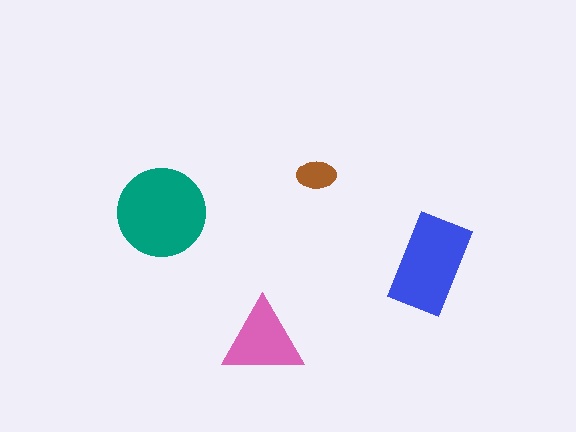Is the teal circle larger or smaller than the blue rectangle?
Larger.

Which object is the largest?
The teal circle.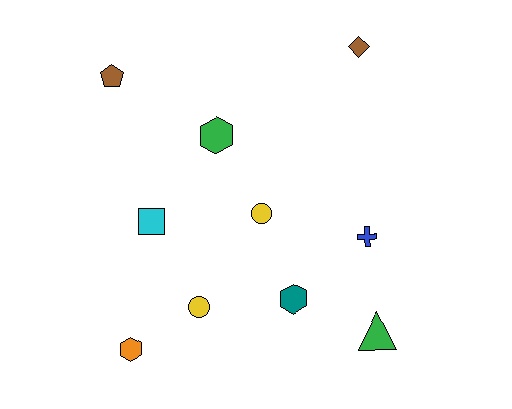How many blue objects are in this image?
There is 1 blue object.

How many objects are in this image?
There are 10 objects.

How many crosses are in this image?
There is 1 cross.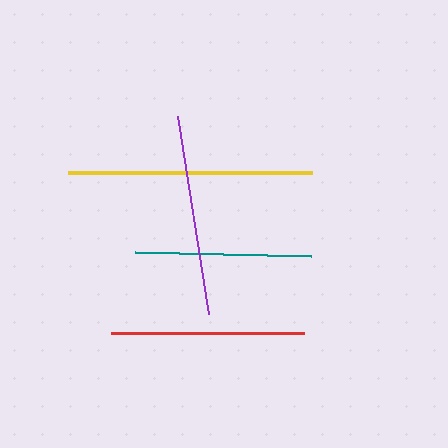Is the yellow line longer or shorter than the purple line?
The yellow line is longer than the purple line.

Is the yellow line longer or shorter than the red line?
The yellow line is longer than the red line.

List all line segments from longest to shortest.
From longest to shortest: yellow, purple, red, teal.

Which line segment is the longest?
The yellow line is the longest at approximately 244 pixels.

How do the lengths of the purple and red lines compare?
The purple and red lines are approximately the same length.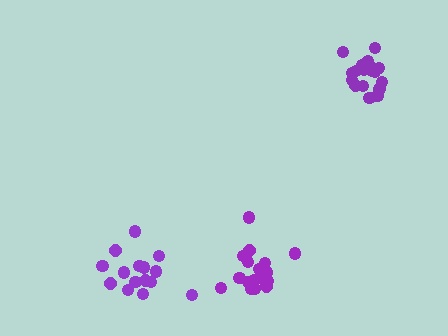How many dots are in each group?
Group 1: 20 dots, Group 2: 16 dots, Group 3: 17 dots (53 total).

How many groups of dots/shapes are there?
There are 3 groups.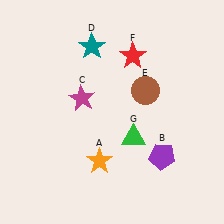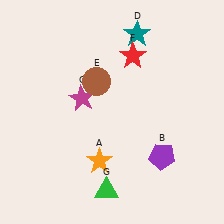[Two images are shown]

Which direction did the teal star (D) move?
The teal star (D) moved right.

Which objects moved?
The objects that moved are: the teal star (D), the brown circle (E), the green triangle (G).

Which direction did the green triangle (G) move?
The green triangle (G) moved down.